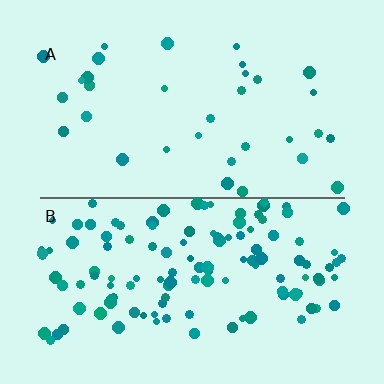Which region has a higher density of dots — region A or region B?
B (the bottom).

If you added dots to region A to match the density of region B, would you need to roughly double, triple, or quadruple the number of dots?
Approximately quadruple.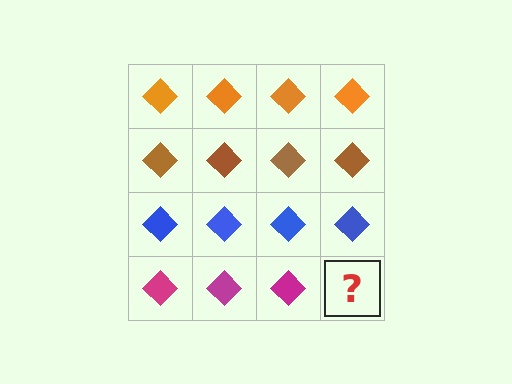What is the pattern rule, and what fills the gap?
The rule is that each row has a consistent color. The gap should be filled with a magenta diamond.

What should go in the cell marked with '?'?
The missing cell should contain a magenta diamond.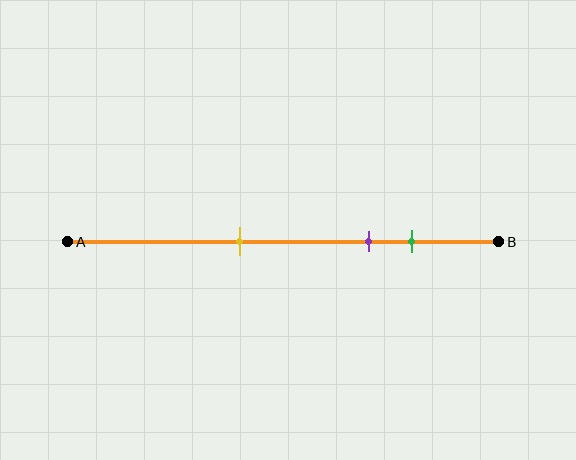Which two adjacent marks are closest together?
The purple and green marks are the closest adjacent pair.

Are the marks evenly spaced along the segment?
No, the marks are not evenly spaced.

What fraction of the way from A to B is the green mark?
The green mark is approximately 80% (0.8) of the way from A to B.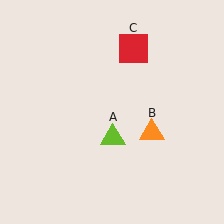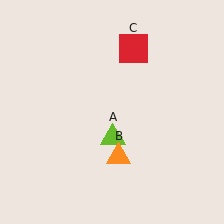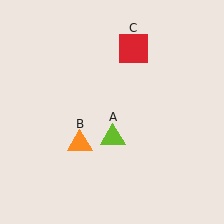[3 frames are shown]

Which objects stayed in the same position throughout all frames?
Lime triangle (object A) and red square (object C) remained stationary.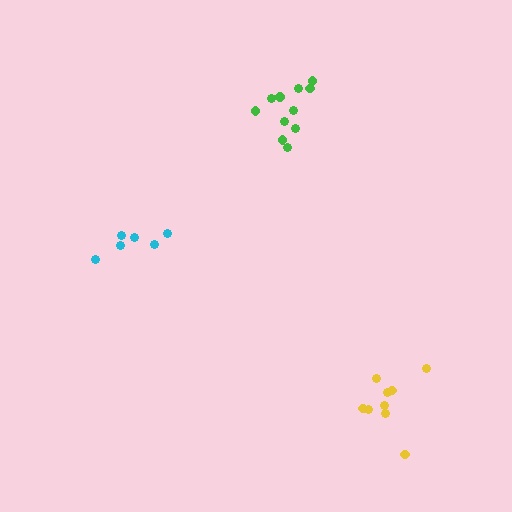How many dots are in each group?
Group 1: 6 dots, Group 2: 11 dots, Group 3: 9 dots (26 total).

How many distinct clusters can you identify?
There are 3 distinct clusters.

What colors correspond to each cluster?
The clusters are colored: cyan, green, yellow.